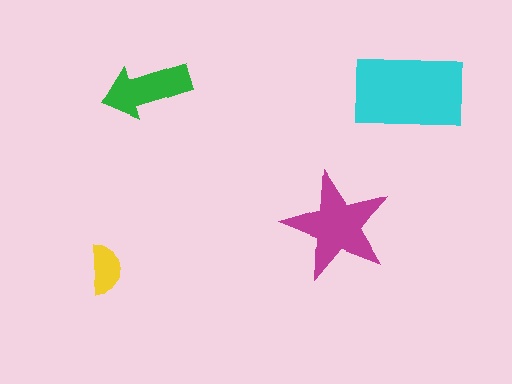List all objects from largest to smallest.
The cyan rectangle, the magenta star, the green arrow, the yellow semicircle.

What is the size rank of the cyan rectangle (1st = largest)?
1st.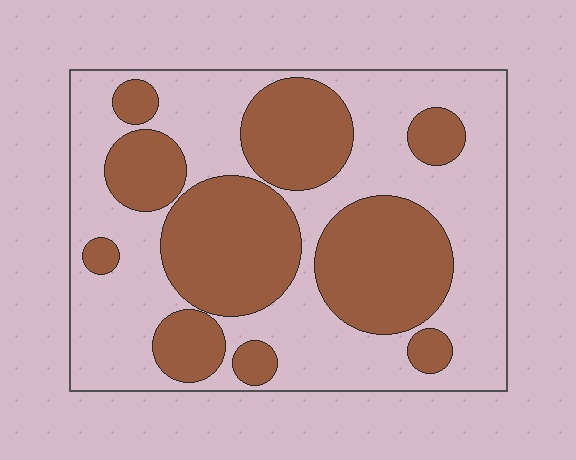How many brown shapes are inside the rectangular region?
10.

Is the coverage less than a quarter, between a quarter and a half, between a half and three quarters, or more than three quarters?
Between a quarter and a half.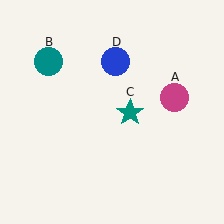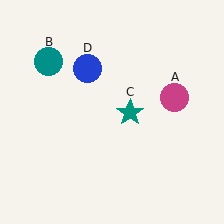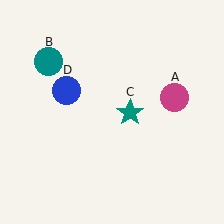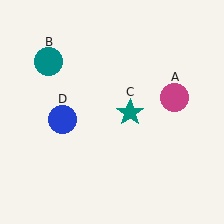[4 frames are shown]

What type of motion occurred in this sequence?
The blue circle (object D) rotated counterclockwise around the center of the scene.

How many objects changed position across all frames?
1 object changed position: blue circle (object D).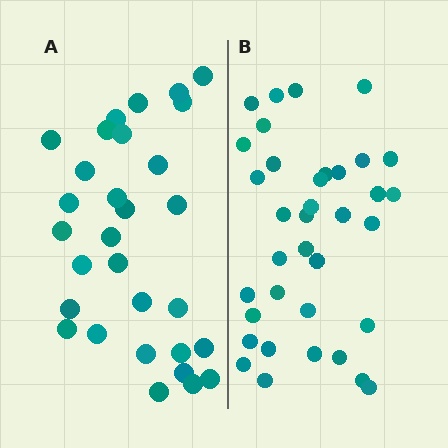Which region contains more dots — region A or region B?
Region B (the right region) has more dots.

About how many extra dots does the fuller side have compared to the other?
Region B has about 6 more dots than region A.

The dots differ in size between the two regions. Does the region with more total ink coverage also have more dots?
No. Region A has more total ink coverage because its dots are larger, but region B actually contains more individual dots. Total area can be misleading — the number of items is what matters here.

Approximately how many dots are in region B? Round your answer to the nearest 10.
About 40 dots. (The exact count is 36, which rounds to 40.)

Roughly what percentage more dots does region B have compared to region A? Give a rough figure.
About 20% more.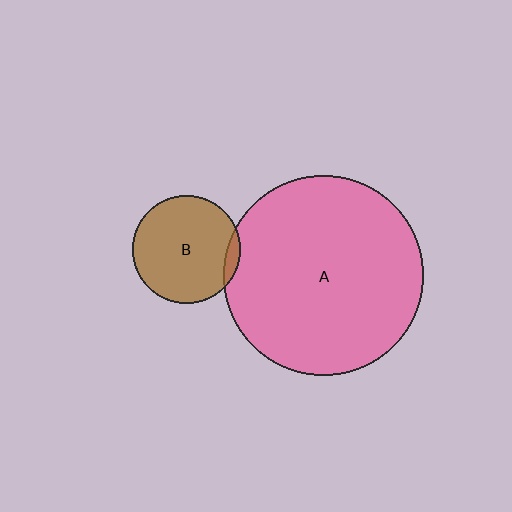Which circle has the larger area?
Circle A (pink).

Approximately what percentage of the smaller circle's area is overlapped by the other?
Approximately 5%.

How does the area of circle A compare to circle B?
Approximately 3.4 times.